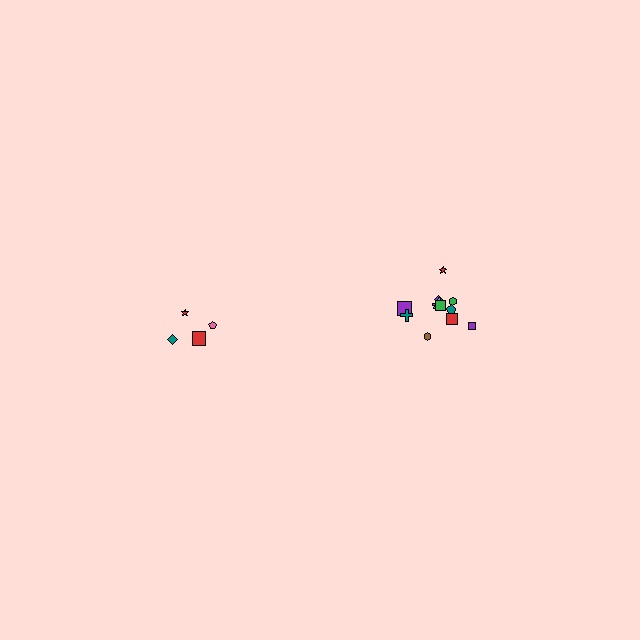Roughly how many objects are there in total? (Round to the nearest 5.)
Roughly 15 objects in total.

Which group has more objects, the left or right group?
The right group.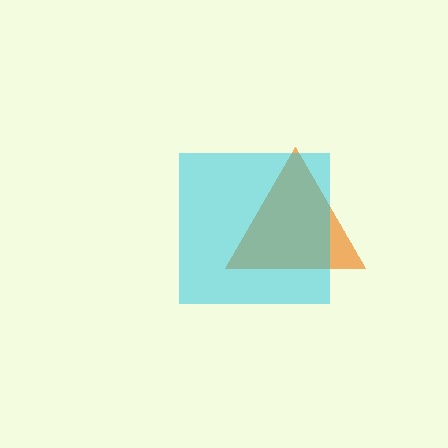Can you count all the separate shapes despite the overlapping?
Yes, there are 2 separate shapes.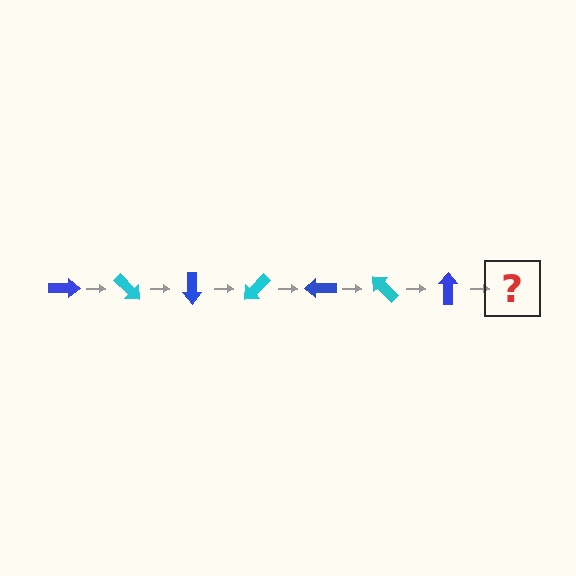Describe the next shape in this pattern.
It should be a cyan arrow, rotated 315 degrees from the start.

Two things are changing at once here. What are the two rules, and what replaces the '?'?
The two rules are that it rotates 45 degrees each step and the color cycles through blue and cyan. The '?' should be a cyan arrow, rotated 315 degrees from the start.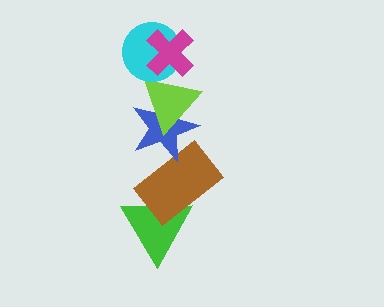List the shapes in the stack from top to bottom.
From top to bottom: the magenta cross, the cyan circle, the lime triangle, the blue star, the brown rectangle, the green triangle.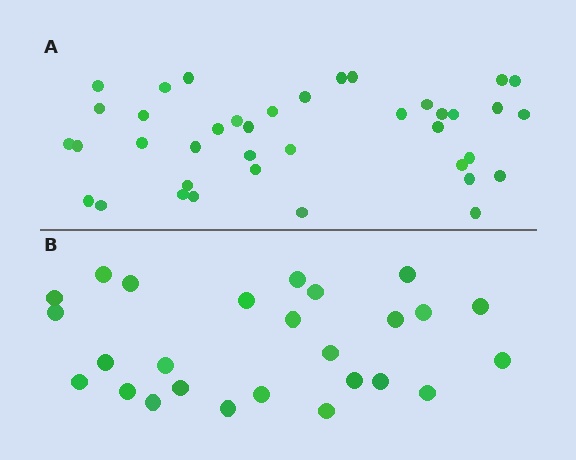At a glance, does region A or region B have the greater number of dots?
Region A (the top region) has more dots.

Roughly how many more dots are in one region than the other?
Region A has approximately 15 more dots than region B.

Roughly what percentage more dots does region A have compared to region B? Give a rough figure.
About 50% more.